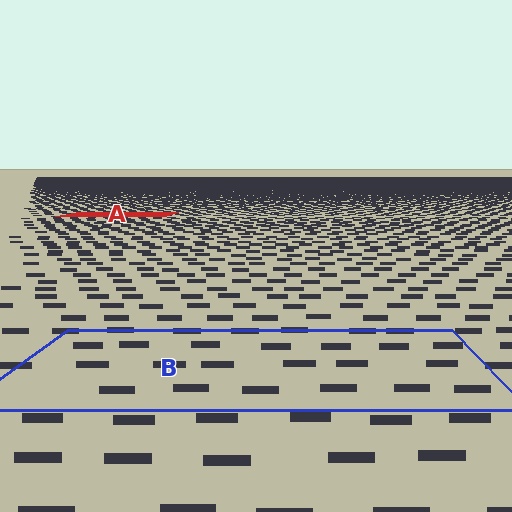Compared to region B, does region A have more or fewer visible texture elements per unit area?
Region A has more texture elements per unit area — they are packed more densely because it is farther away.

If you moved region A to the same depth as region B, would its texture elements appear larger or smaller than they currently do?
They would appear larger. At a closer depth, the same texture elements are projected at a bigger on-screen size.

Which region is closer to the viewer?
Region B is closer. The texture elements there are larger and more spread out.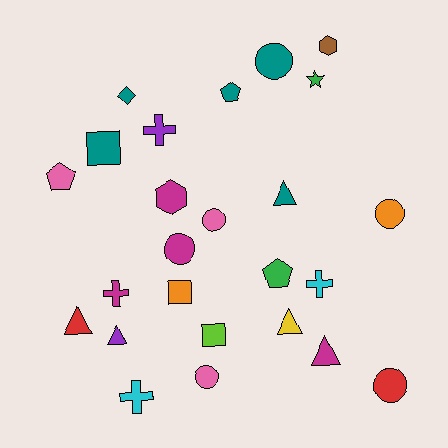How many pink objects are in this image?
There are 3 pink objects.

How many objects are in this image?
There are 25 objects.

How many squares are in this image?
There are 3 squares.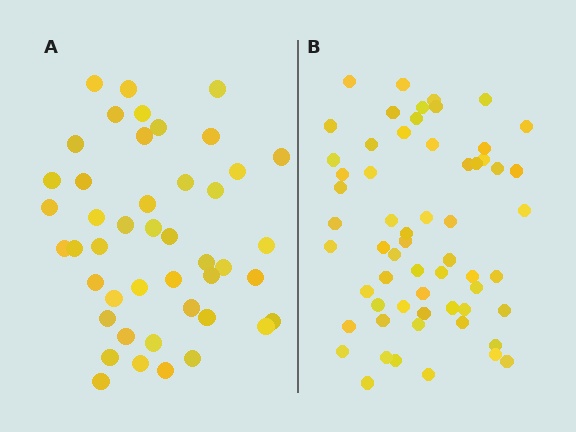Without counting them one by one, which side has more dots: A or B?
Region B (the right region) has more dots.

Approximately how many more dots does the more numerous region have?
Region B has approximately 15 more dots than region A.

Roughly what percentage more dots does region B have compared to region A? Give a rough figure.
About 35% more.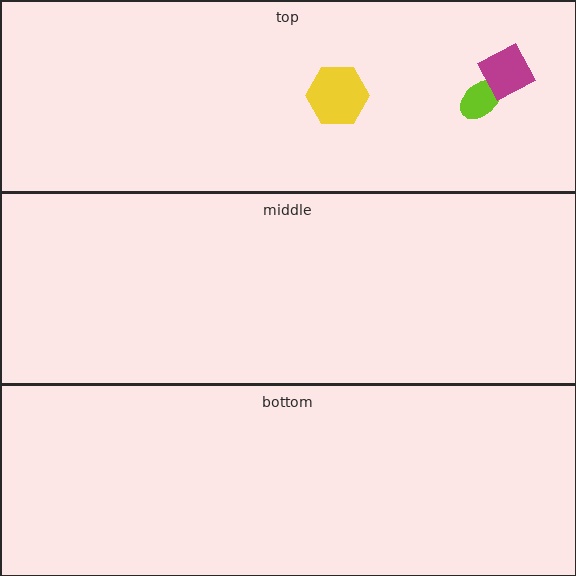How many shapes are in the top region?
3.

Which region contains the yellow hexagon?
The top region.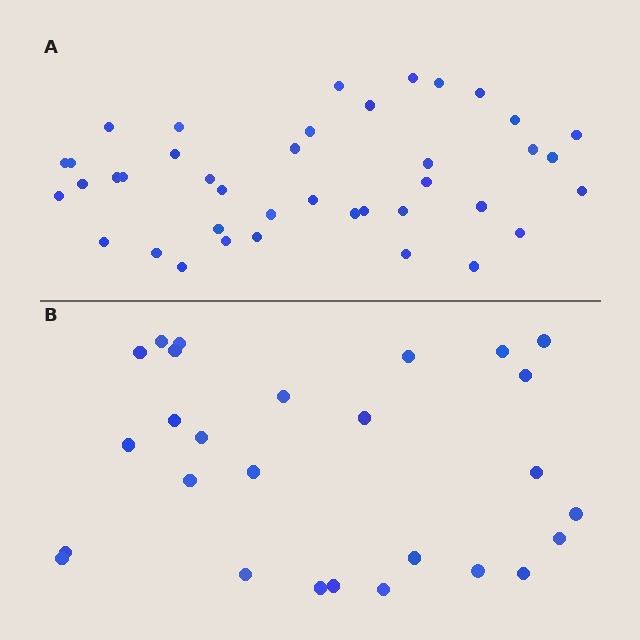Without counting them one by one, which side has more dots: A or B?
Region A (the top region) has more dots.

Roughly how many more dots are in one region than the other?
Region A has approximately 15 more dots than region B.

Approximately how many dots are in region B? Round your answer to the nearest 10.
About 30 dots. (The exact count is 27, which rounds to 30.)